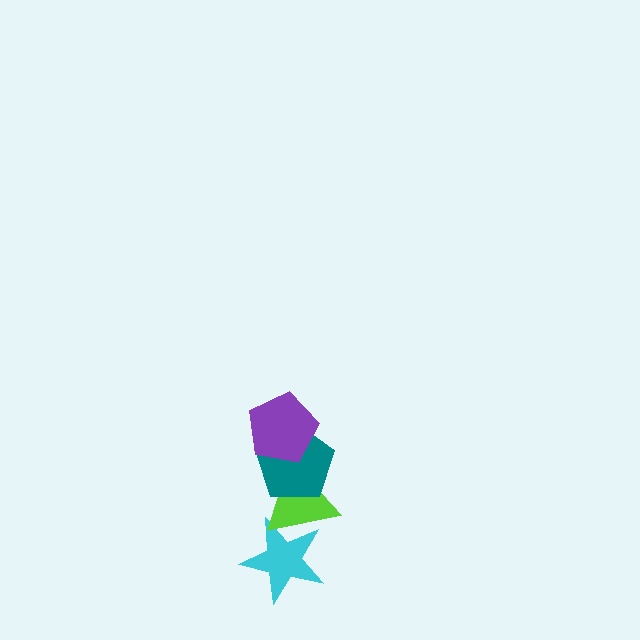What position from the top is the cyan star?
The cyan star is 4th from the top.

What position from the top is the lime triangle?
The lime triangle is 3rd from the top.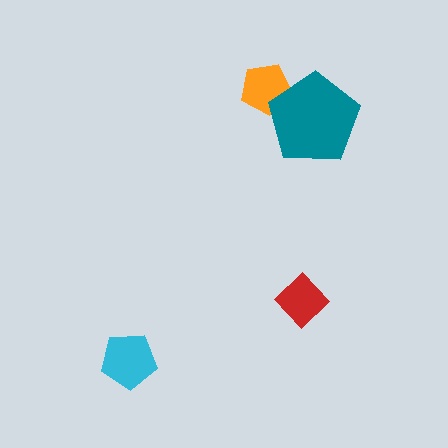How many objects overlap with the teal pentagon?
1 object overlaps with the teal pentagon.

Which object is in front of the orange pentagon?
The teal pentagon is in front of the orange pentagon.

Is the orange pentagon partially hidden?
Yes, it is partially covered by another shape.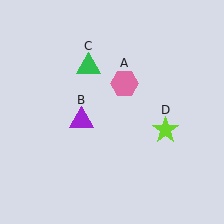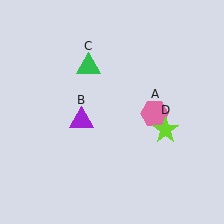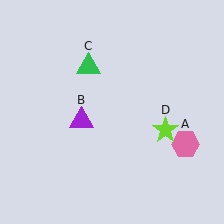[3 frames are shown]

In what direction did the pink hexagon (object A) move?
The pink hexagon (object A) moved down and to the right.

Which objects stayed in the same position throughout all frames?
Purple triangle (object B) and green triangle (object C) and lime star (object D) remained stationary.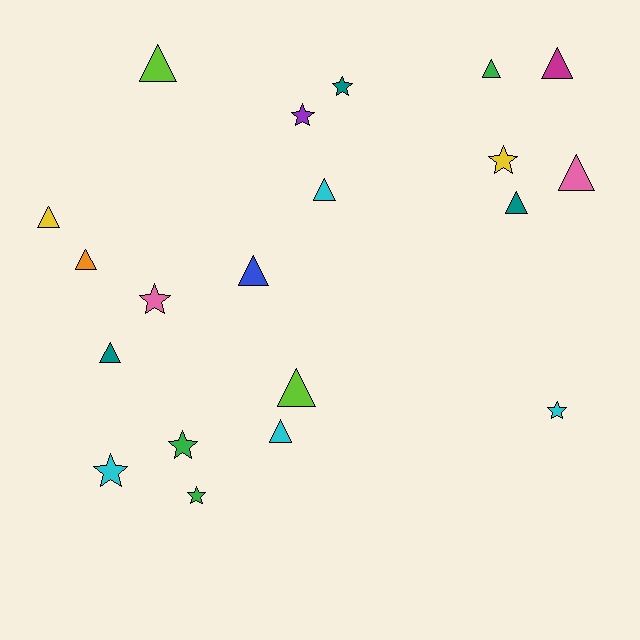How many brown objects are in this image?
There are no brown objects.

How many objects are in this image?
There are 20 objects.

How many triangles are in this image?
There are 12 triangles.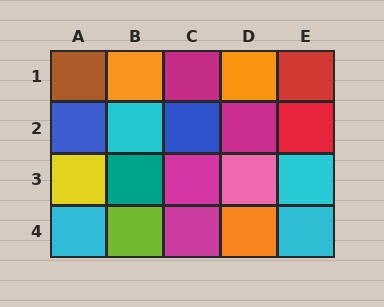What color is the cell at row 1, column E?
Red.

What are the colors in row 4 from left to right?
Cyan, lime, magenta, orange, cyan.